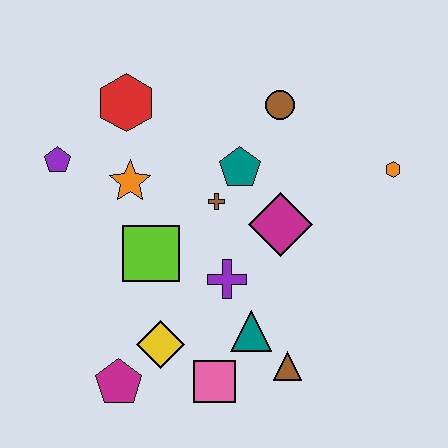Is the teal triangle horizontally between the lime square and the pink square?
No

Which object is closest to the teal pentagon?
The brown cross is closest to the teal pentagon.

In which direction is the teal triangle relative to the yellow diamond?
The teal triangle is to the right of the yellow diamond.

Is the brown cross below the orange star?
Yes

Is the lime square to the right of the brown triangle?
No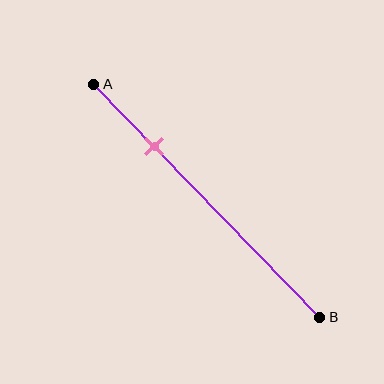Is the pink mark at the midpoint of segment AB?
No, the mark is at about 25% from A, not at the 50% midpoint.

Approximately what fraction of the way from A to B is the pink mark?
The pink mark is approximately 25% of the way from A to B.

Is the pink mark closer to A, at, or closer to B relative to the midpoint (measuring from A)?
The pink mark is closer to point A than the midpoint of segment AB.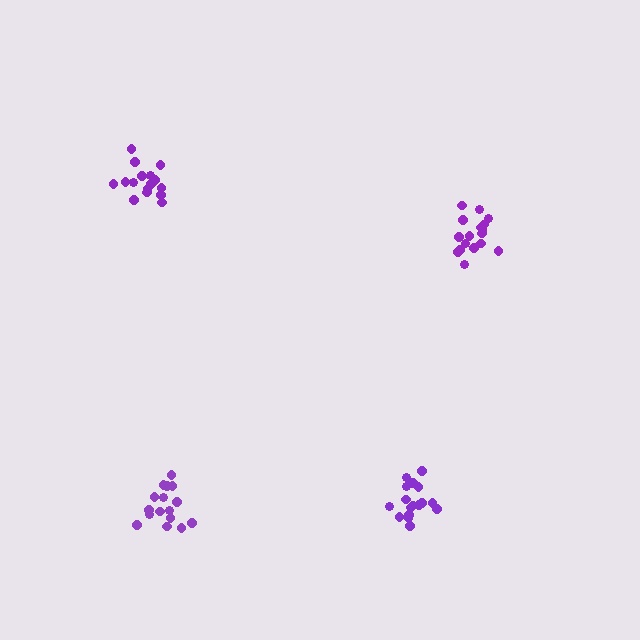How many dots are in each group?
Group 1: 18 dots, Group 2: 16 dots, Group 3: 16 dots, Group 4: 17 dots (67 total).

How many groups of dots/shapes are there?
There are 4 groups.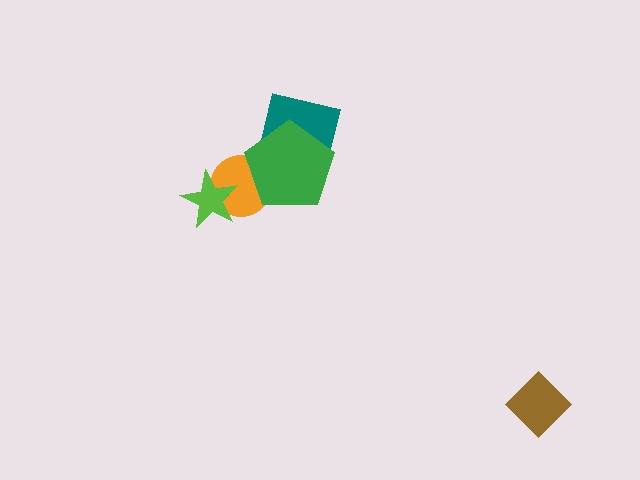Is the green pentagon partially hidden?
No, no other shape covers it.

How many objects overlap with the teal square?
1 object overlaps with the teal square.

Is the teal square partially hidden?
Yes, it is partially covered by another shape.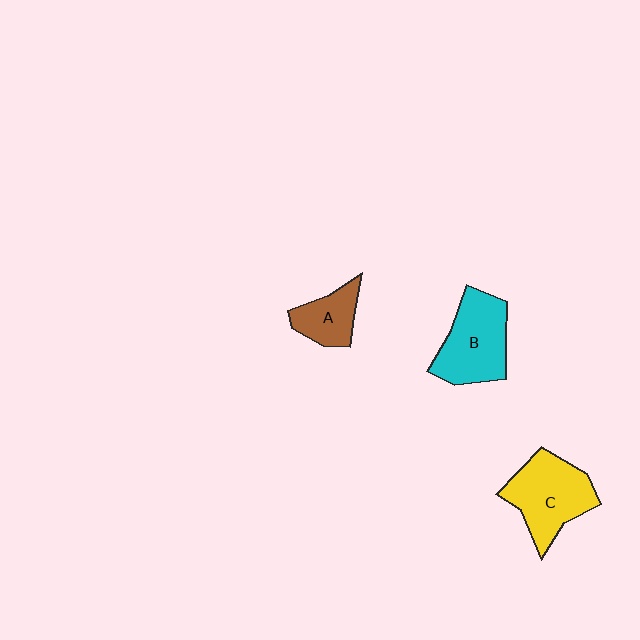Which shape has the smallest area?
Shape A (brown).